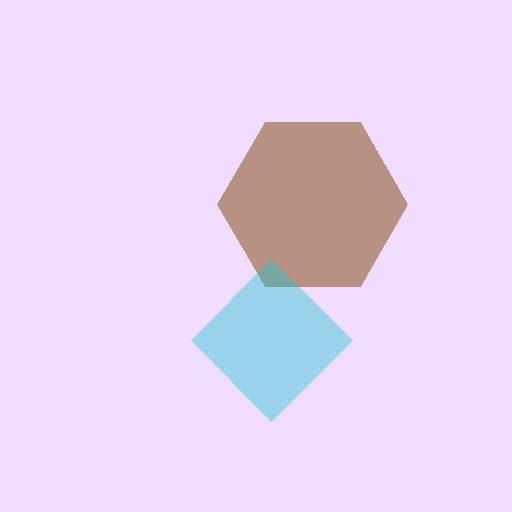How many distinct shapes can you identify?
There are 2 distinct shapes: a brown hexagon, a cyan diamond.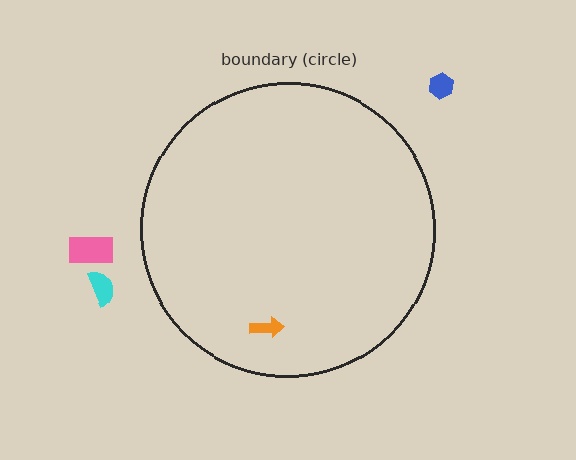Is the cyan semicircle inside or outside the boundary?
Outside.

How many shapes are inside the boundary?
1 inside, 3 outside.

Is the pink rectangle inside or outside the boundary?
Outside.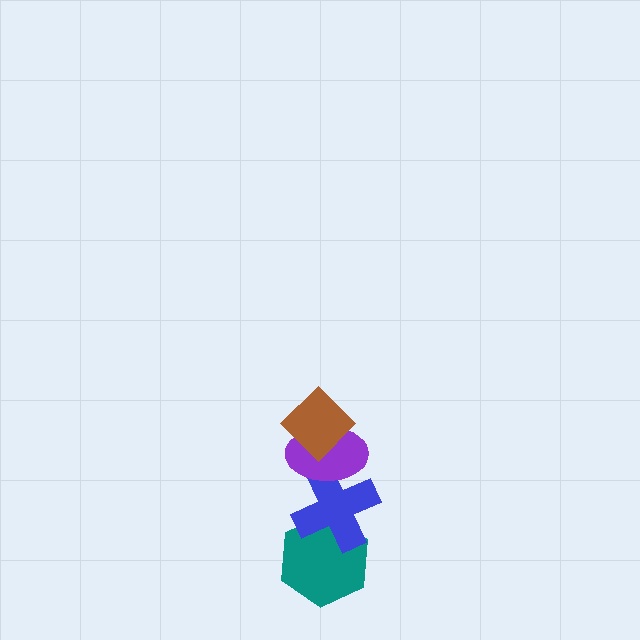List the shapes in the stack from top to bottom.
From top to bottom: the brown diamond, the purple ellipse, the blue cross, the teal hexagon.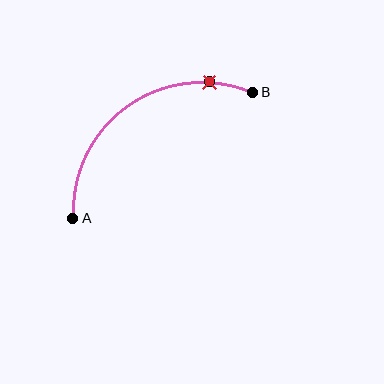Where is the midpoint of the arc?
The arc midpoint is the point on the curve farthest from the straight line joining A and B. It sits above and to the left of that line.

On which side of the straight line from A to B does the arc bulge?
The arc bulges above and to the left of the straight line connecting A and B.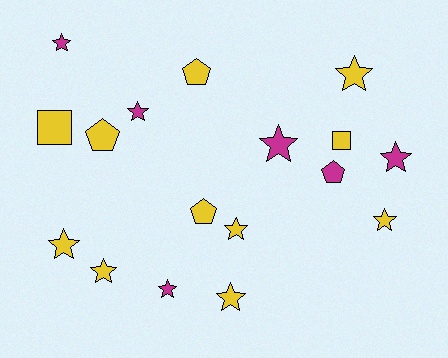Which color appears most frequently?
Yellow, with 11 objects.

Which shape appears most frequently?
Star, with 11 objects.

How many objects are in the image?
There are 17 objects.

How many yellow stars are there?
There are 6 yellow stars.